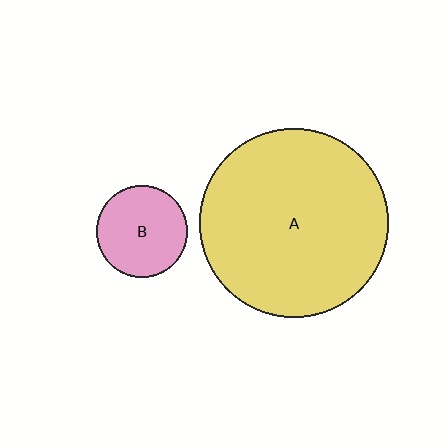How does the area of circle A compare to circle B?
Approximately 4.2 times.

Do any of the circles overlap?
No, none of the circles overlap.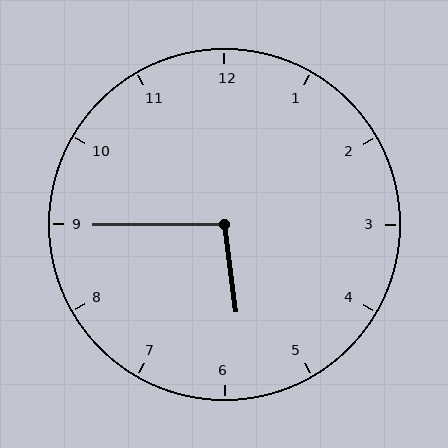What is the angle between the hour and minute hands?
Approximately 98 degrees.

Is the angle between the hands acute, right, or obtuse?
It is obtuse.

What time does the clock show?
5:45.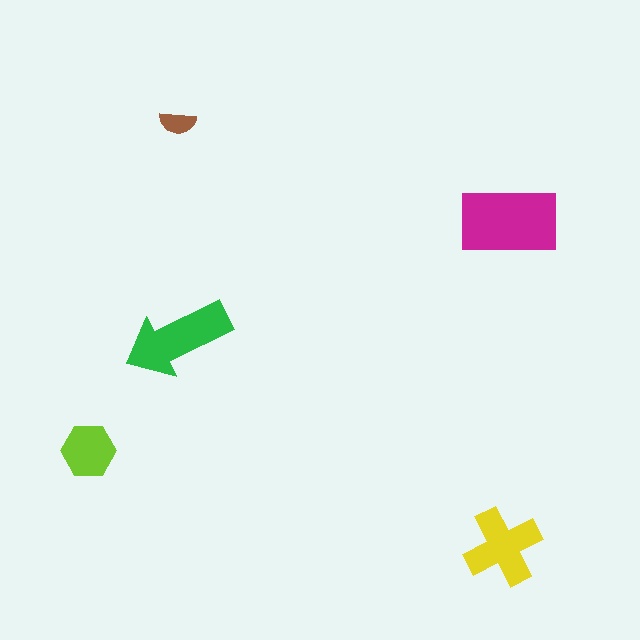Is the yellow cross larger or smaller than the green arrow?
Smaller.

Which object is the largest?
The magenta rectangle.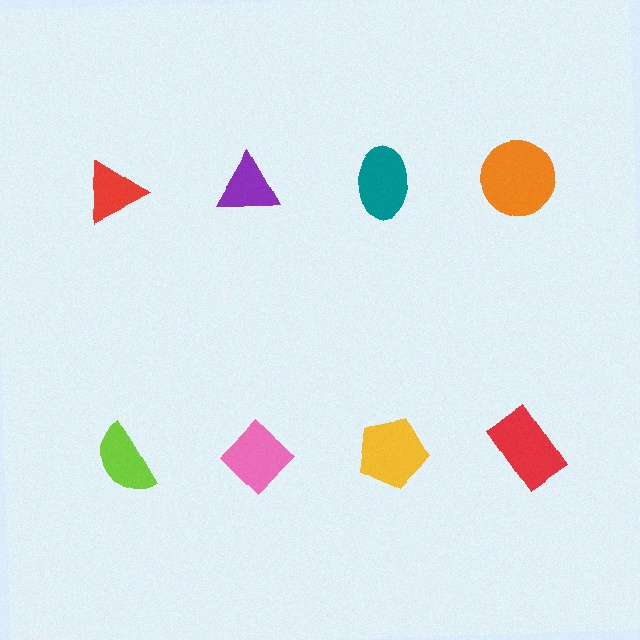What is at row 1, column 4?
An orange circle.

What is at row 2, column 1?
A lime semicircle.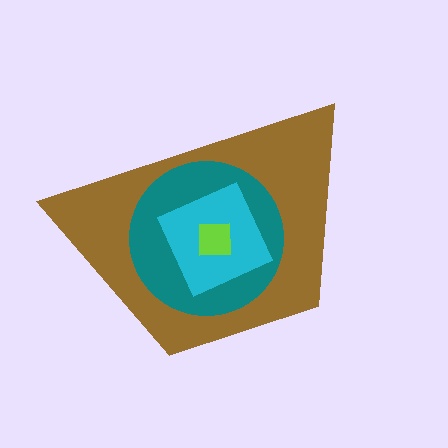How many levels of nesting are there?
4.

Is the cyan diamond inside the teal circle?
Yes.